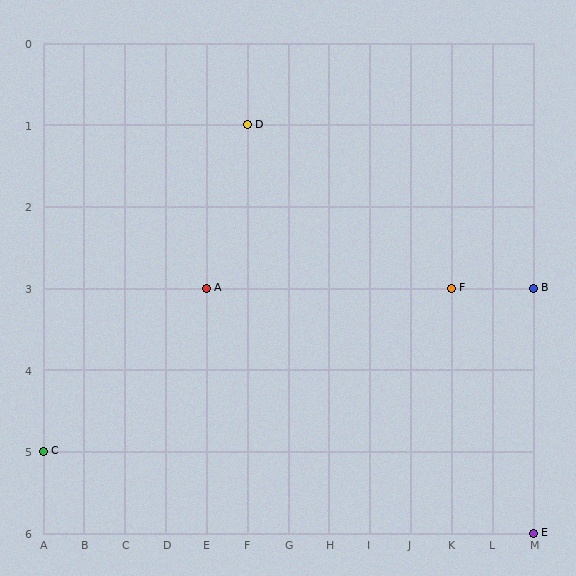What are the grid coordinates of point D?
Point D is at grid coordinates (F, 1).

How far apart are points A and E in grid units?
Points A and E are 8 columns and 3 rows apart (about 8.5 grid units diagonally).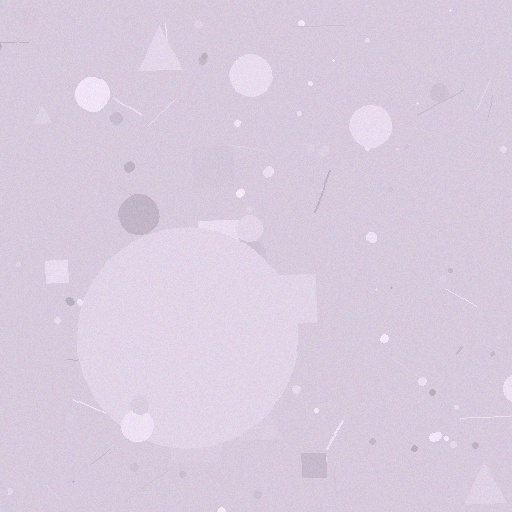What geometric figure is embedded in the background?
A circle is embedded in the background.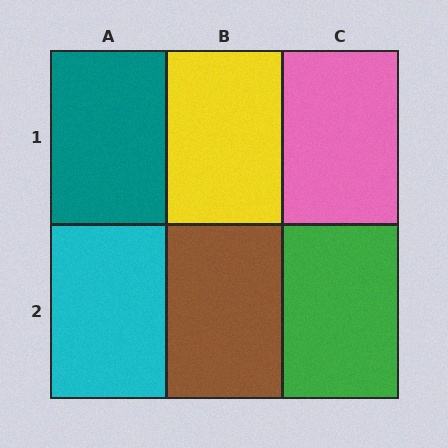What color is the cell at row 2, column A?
Cyan.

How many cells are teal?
1 cell is teal.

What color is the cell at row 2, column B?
Brown.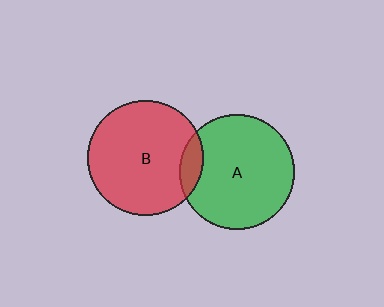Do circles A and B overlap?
Yes.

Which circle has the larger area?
Circle A (green).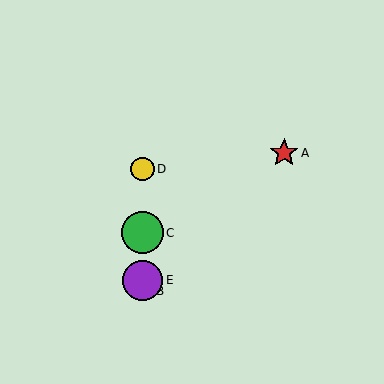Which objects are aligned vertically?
Objects B, C, D, E are aligned vertically.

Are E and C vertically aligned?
Yes, both are at x≈142.